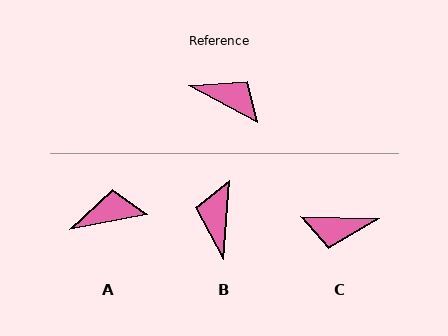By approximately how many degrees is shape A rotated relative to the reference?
Approximately 39 degrees counter-clockwise.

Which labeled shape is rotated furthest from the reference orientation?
C, about 153 degrees away.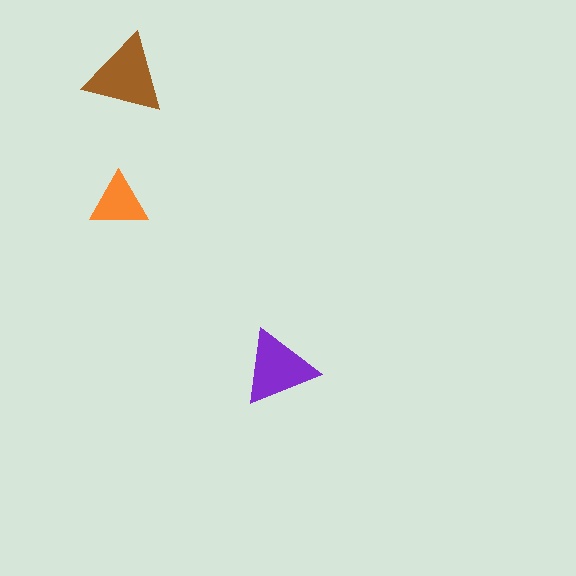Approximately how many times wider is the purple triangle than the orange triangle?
About 1.5 times wider.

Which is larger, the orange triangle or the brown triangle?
The brown one.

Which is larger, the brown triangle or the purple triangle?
The brown one.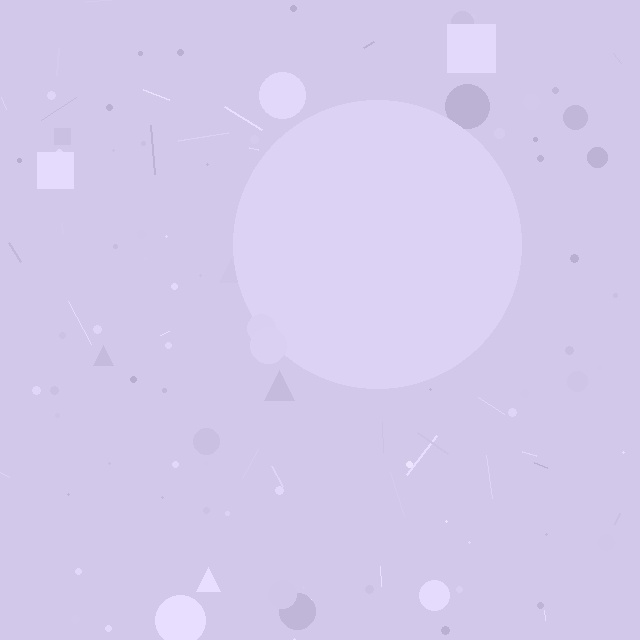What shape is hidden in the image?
A circle is hidden in the image.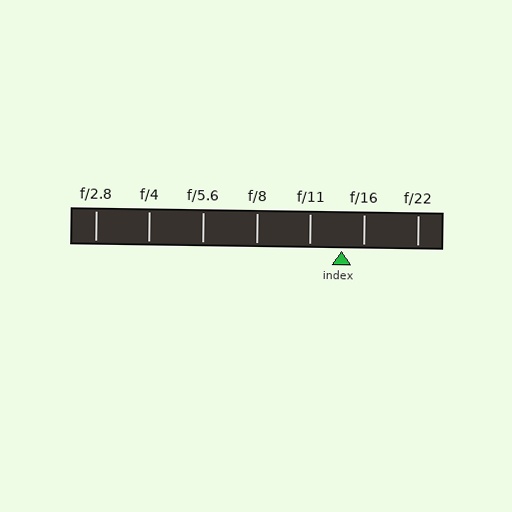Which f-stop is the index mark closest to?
The index mark is closest to f/16.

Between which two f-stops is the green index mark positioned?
The index mark is between f/11 and f/16.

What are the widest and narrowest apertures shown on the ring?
The widest aperture shown is f/2.8 and the narrowest is f/22.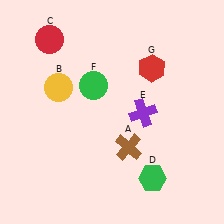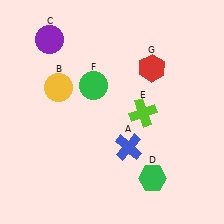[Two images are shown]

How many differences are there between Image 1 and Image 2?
There are 3 differences between the two images.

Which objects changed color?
A changed from brown to blue. C changed from red to purple. E changed from purple to lime.